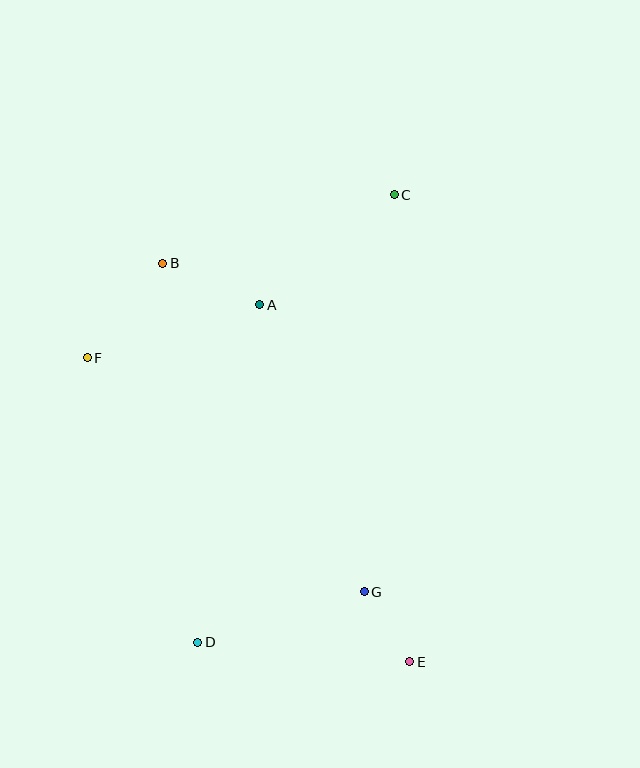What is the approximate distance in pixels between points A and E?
The distance between A and E is approximately 387 pixels.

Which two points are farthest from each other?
Points C and D are farthest from each other.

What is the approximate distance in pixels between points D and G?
The distance between D and G is approximately 174 pixels.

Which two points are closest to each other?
Points E and G are closest to each other.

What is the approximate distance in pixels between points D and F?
The distance between D and F is approximately 305 pixels.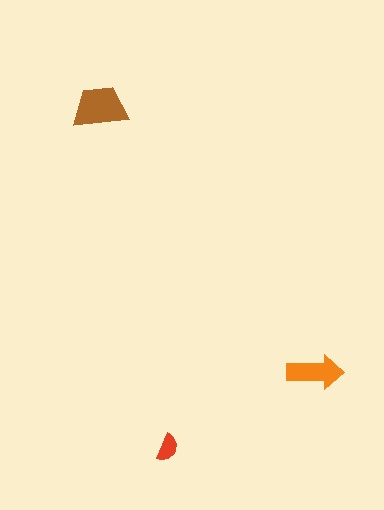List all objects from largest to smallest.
The brown trapezoid, the orange arrow, the red semicircle.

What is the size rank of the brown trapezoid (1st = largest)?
1st.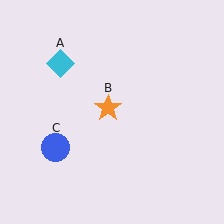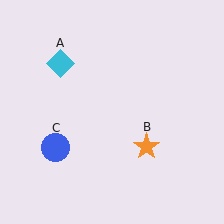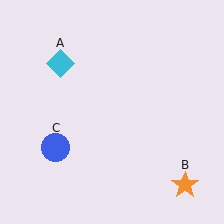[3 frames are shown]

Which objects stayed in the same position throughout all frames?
Cyan diamond (object A) and blue circle (object C) remained stationary.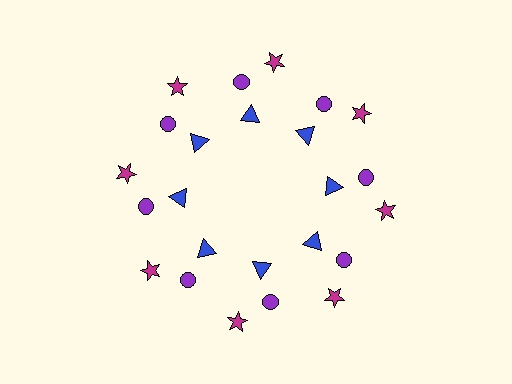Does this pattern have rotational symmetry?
Yes, this pattern has 8-fold rotational symmetry. It looks the same after rotating 45 degrees around the center.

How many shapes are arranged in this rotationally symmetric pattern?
There are 24 shapes, arranged in 8 groups of 3.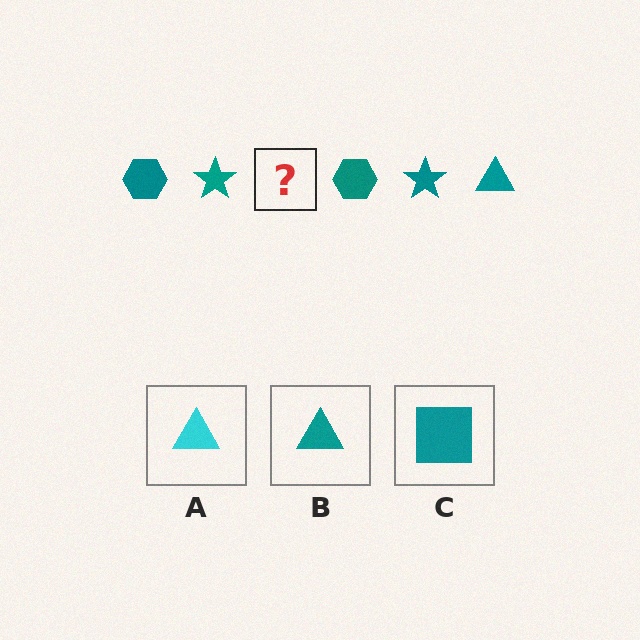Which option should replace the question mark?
Option B.